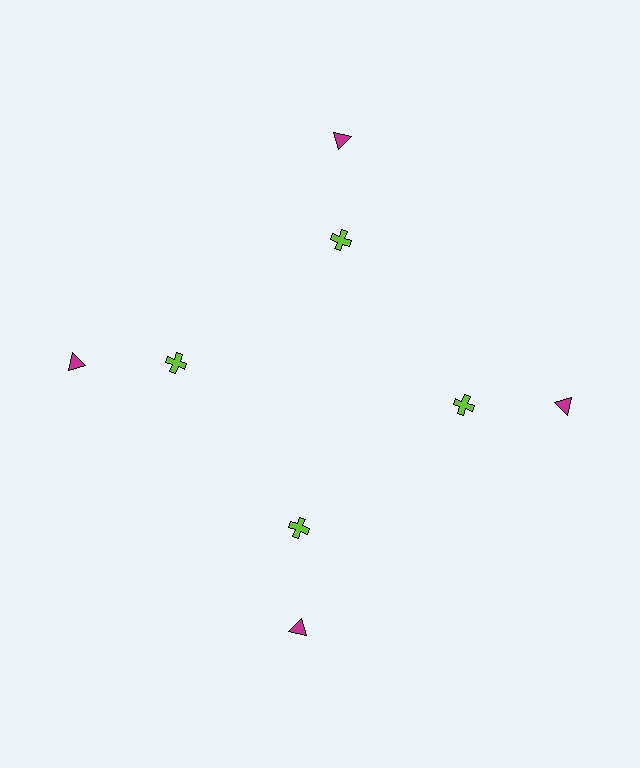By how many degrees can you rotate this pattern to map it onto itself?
The pattern maps onto itself every 90 degrees of rotation.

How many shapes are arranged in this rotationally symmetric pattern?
There are 8 shapes, arranged in 4 groups of 2.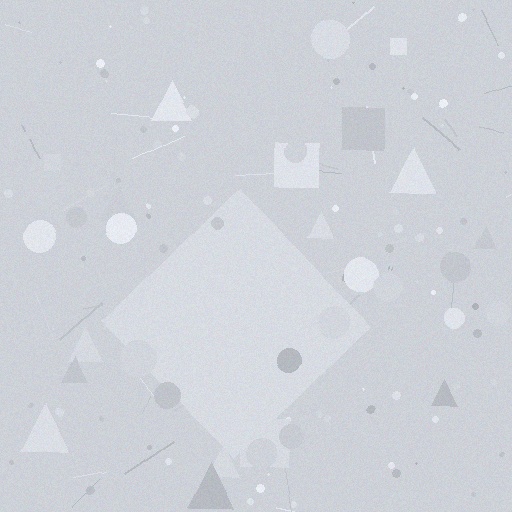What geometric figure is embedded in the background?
A diamond is embedded in the background.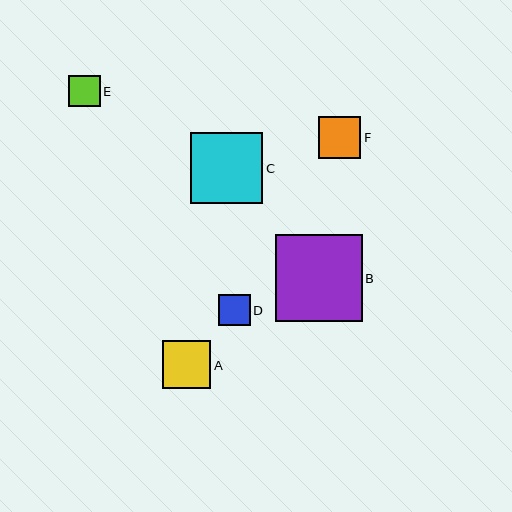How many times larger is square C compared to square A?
Square C is approximately 1.5 times the size of square A.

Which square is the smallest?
Square E is the smallest with a size of approximately 31 pixels.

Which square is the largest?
Square B is the largest with a size of approximately 86 pixels.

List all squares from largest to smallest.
From largest to smallest: B, C, A, F, D, E.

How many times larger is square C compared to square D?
Square C is approximately 2.3 times the size of square D.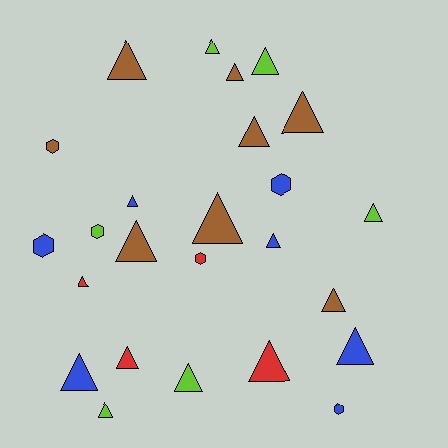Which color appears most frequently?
Brown, with 8 objects.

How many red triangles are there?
There are 3 red triangles.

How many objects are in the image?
There are 25 objects.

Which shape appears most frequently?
Triangle, with 19 objects.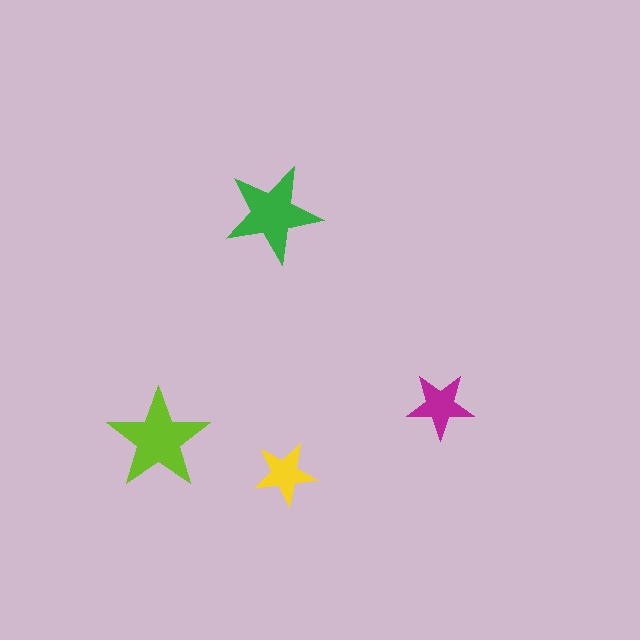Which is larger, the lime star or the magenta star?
The lime one.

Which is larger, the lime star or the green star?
The lime one.